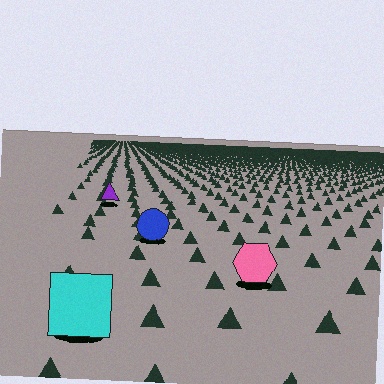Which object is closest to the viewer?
The cyan square is closest. The texture marks near it are larger and more spread out.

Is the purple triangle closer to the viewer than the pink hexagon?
No. The pink hexagon is closer — you can tell from the texture gradient: the ground texture is coarser near it.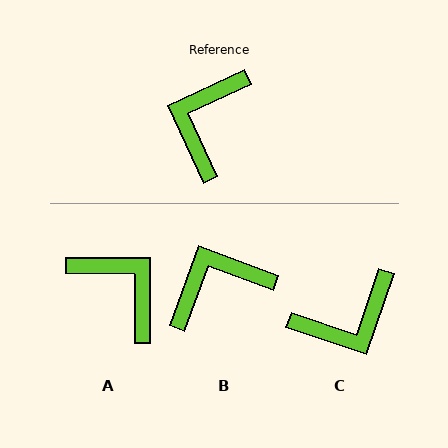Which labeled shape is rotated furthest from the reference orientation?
C, about 136 degrees away.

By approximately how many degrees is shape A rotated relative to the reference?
Approximately 115 degrees clockwise.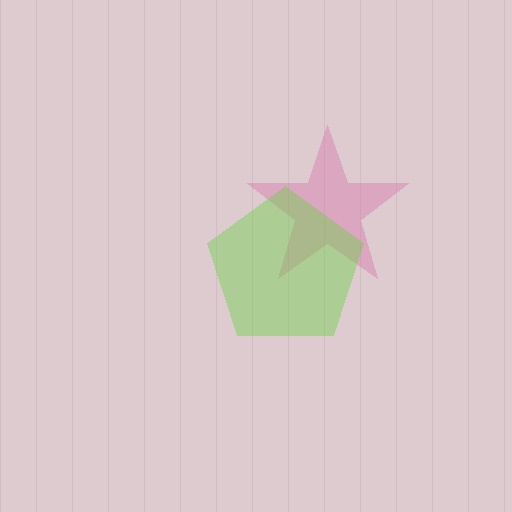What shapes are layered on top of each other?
The layered shapes are: a pink star, a lime pentagon.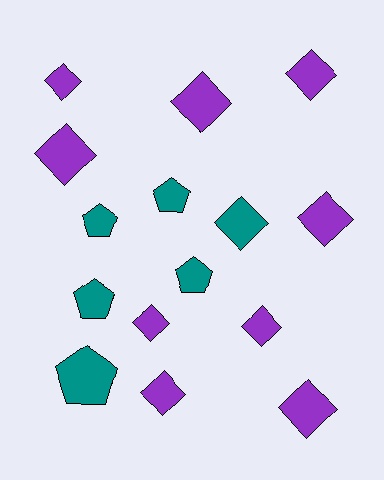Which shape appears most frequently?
Diamond, with 10 objects.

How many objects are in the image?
There are 15 objects.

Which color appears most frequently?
Purple, with 9 objects.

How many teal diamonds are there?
There is 1 teal diamond.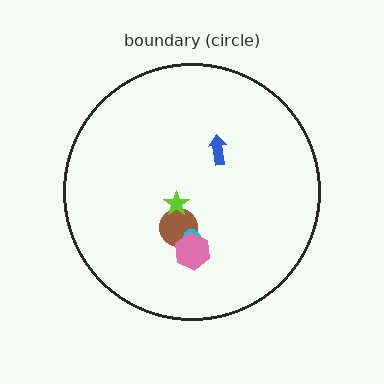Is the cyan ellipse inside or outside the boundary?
Inside.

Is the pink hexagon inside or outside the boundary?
Inside.